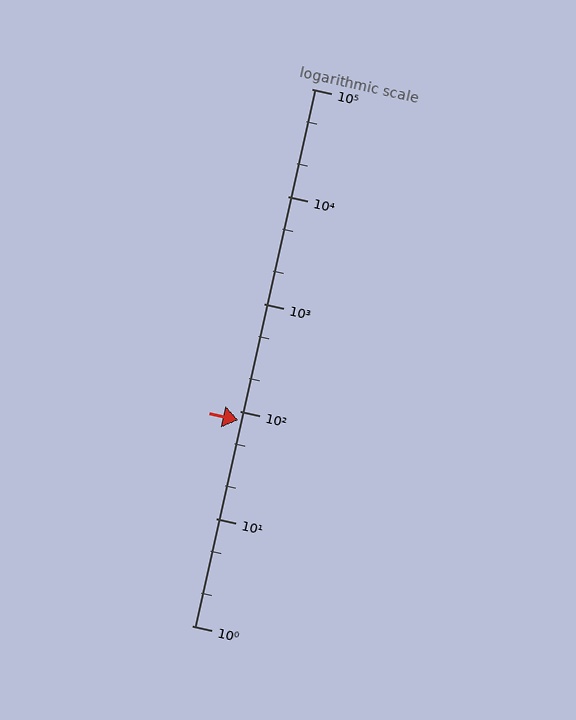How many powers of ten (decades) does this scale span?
The scale spans 5 decades, from 1 to 100000.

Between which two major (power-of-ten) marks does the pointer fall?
The pointer is between 10 and 100.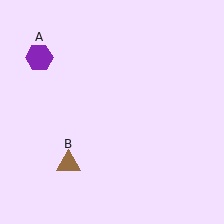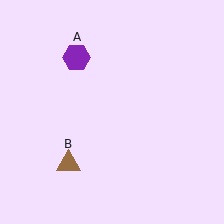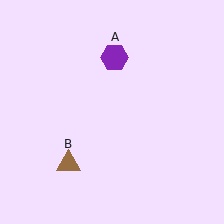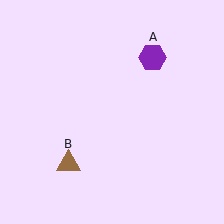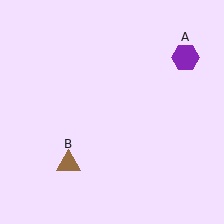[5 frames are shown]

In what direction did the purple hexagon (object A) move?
The purple hexagon (object A) moved right.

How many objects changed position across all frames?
1 object changed position: purple hexagon (object A).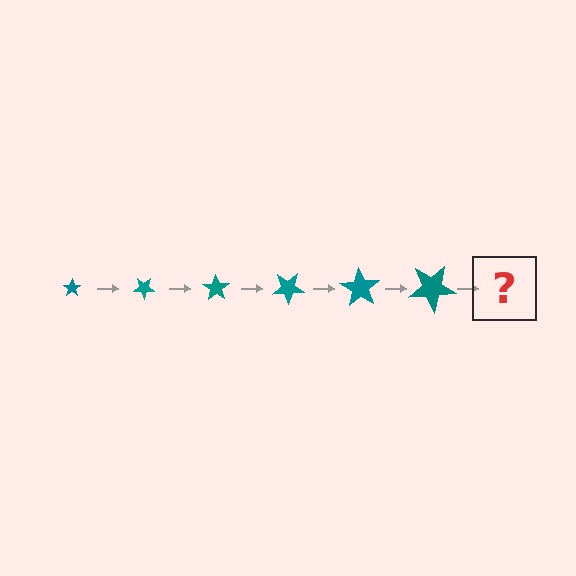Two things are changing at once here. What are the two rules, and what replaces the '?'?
The two rules are that the star grows larger each step and it rotates 35 degrees each step. The '?' should be a star, larger than the previous one and rotated 210 degrees from the start.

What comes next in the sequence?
The next element should be a star, larger than the previous one and rotated 210 degrees from the start.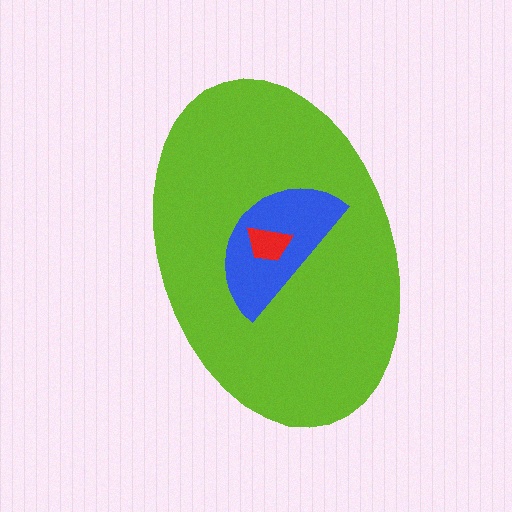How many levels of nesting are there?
3.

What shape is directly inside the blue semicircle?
The red trapezoid.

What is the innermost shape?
The red trapezoid.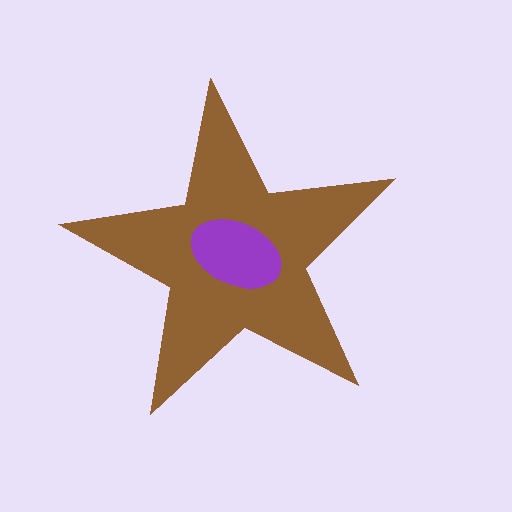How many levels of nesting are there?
2.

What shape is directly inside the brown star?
The purple ellipse.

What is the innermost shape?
The purple ellipse.